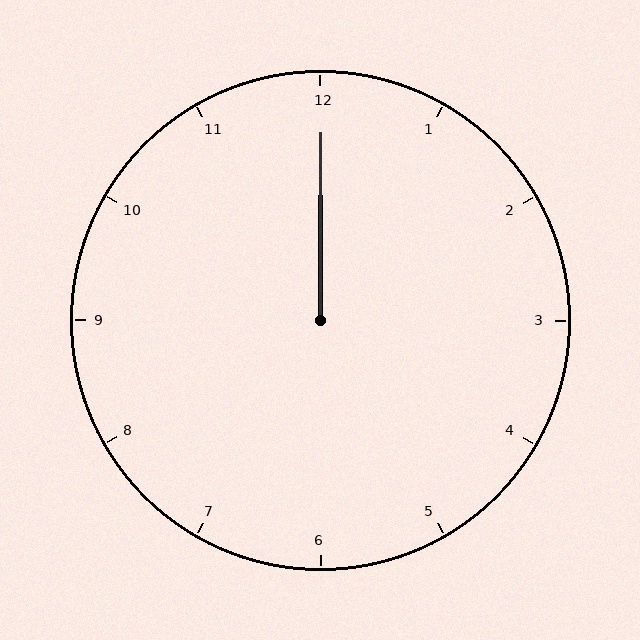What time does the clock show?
12:00.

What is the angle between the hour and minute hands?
Approximately 0 degrees.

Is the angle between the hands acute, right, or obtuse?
It is acute.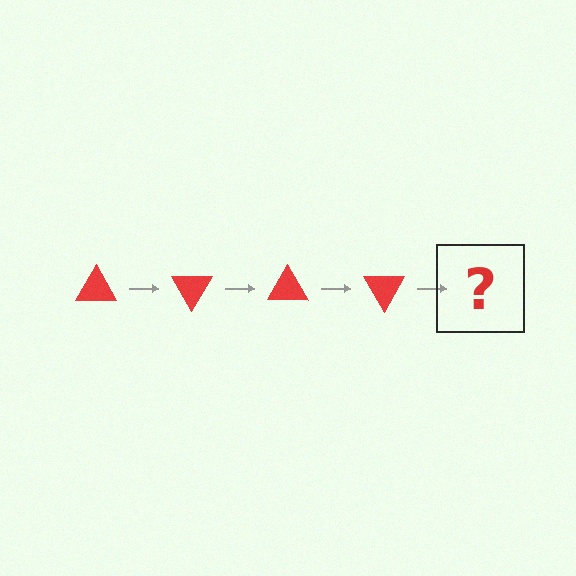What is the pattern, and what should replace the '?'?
The pattern is that the triangle rotates 60 degrees each step. The '?' should be a red triangle rotated 240 degrees.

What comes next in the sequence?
The next element should be a red triangle rotated 240 degrees.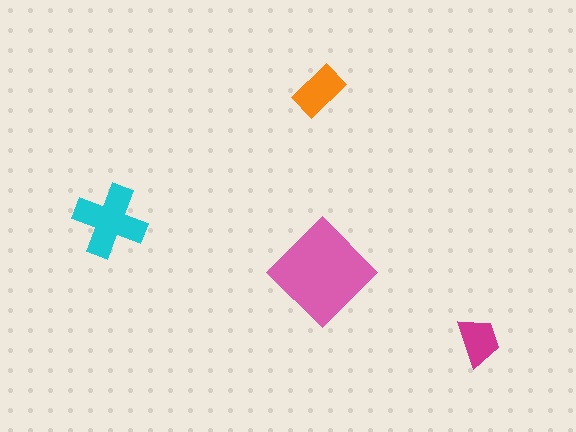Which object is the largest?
The pink diamond.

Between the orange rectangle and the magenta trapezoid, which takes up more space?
The orange rectangle.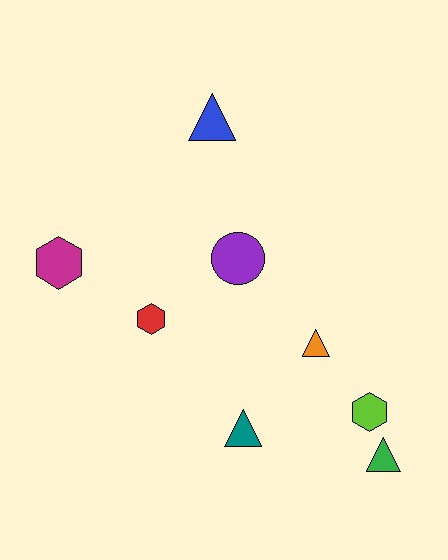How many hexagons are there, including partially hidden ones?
There are 3 hexagons.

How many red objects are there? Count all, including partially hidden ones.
There is 1 red object.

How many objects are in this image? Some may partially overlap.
There are 8 objects.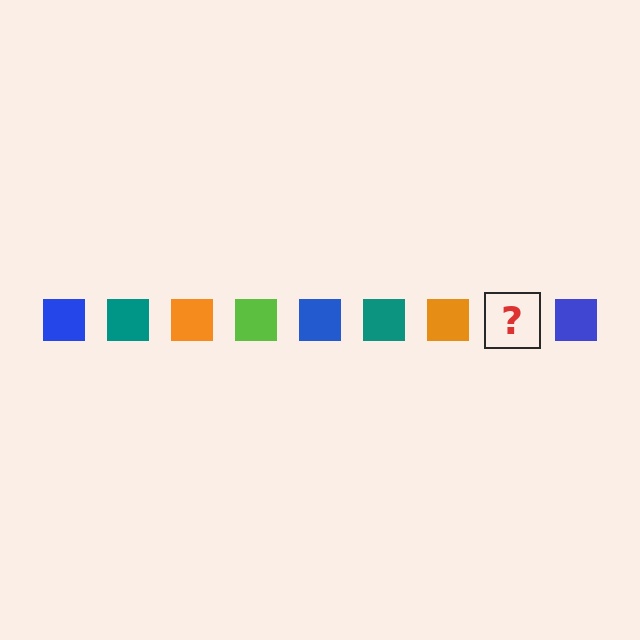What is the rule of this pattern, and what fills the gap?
The rule is that the pattern cycles through blue, teal, orange, lime squares. The gap should be filled with a lime square.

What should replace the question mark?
The question mark should be replaced with a lime square.